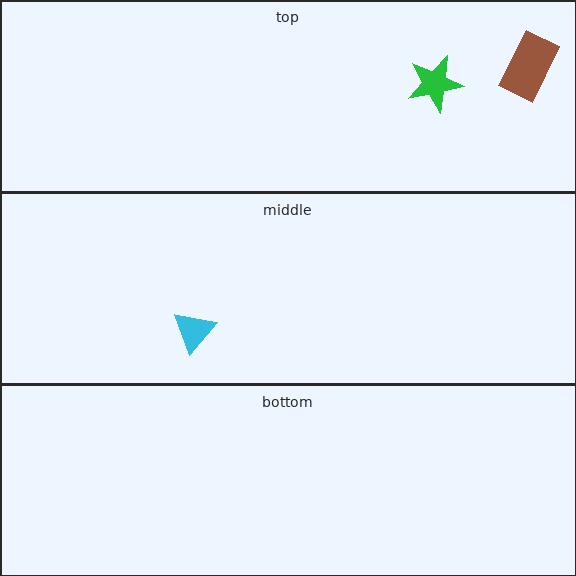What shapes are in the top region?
The green star, the brown rectangle.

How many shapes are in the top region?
2.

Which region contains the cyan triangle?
The middle region.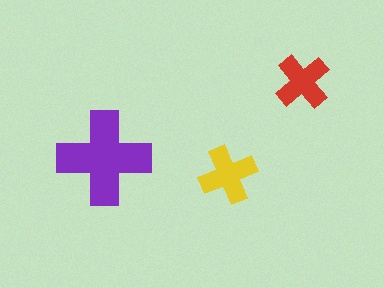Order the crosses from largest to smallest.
the purple one, the yellow one, the red one.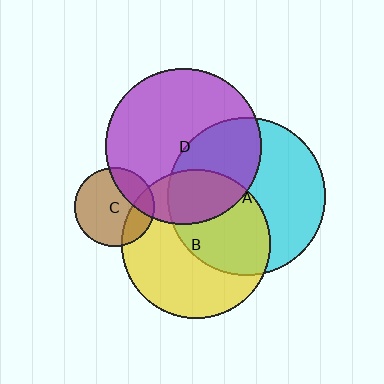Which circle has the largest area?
Circle A (cyan).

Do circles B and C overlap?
Yes.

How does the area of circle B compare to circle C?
Approximately 3.5 times.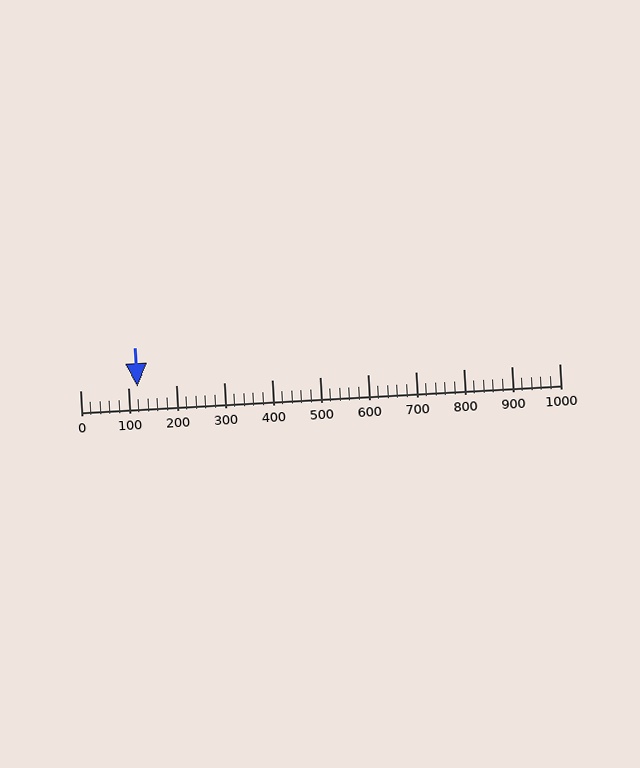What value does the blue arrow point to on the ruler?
The blue arrow points to approximately 120.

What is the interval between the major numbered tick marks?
The major tick marks are spaced 100 units apart.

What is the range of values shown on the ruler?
The ruler shows values from 0 to 1000.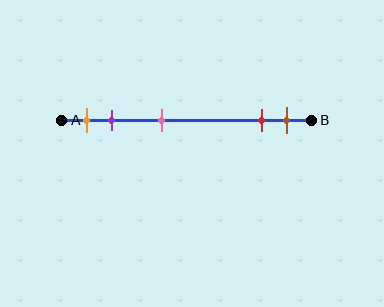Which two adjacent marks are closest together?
The red and brown marks are the closest adjacent pair.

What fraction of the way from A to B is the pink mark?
The pink mark is approximately 40% (0.4) of the way from A to B.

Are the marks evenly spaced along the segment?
No, the marks are not evenly spaced.